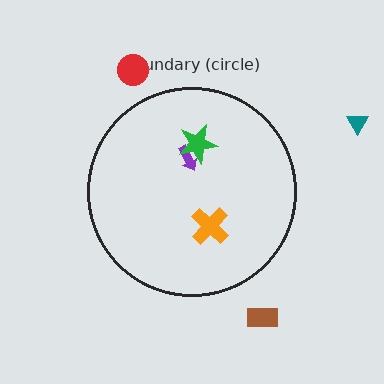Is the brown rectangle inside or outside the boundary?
Outside.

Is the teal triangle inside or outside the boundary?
Outside.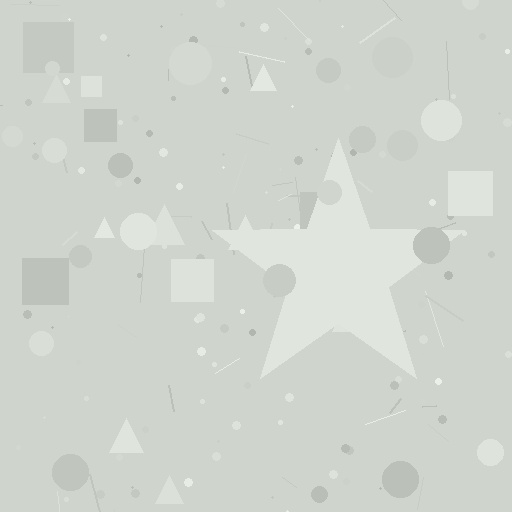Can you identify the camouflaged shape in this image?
The camouflaged shape is a star.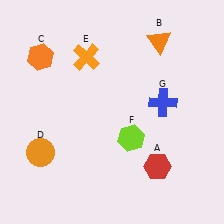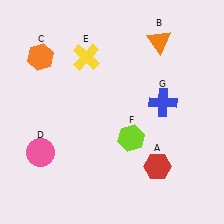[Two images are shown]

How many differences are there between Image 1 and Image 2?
There are 2 differences between the two images.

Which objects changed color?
D changed from orange to pink. E changed from orange to yellow.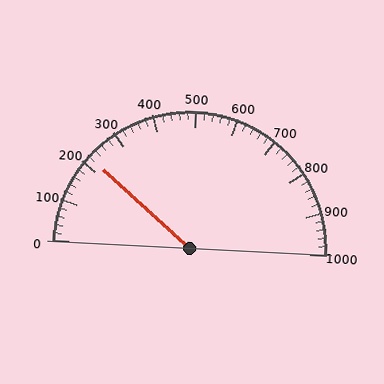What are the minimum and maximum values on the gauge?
The gauge ranges from 0 to 1000.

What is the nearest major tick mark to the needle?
The nearest major tick mark is 200.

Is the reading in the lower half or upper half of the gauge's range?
The reading is in the lower half of the range (0 to 1000).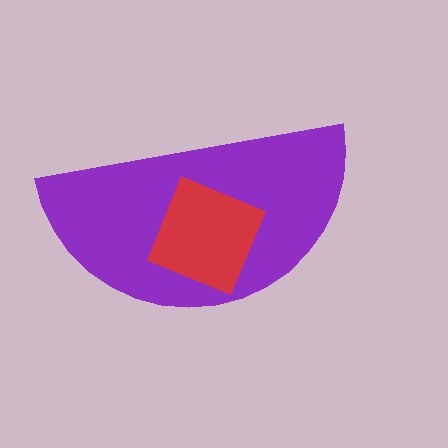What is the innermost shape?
The red diamond.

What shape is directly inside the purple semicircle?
The red diamond.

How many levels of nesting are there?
2.